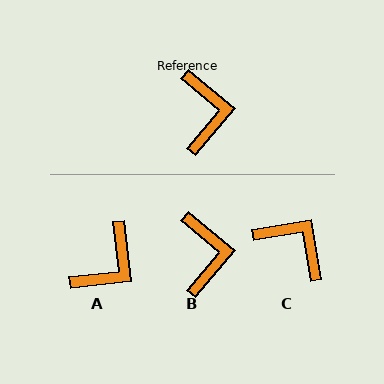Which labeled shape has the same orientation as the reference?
B.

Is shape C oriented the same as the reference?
No, it is off by about 49 degrees.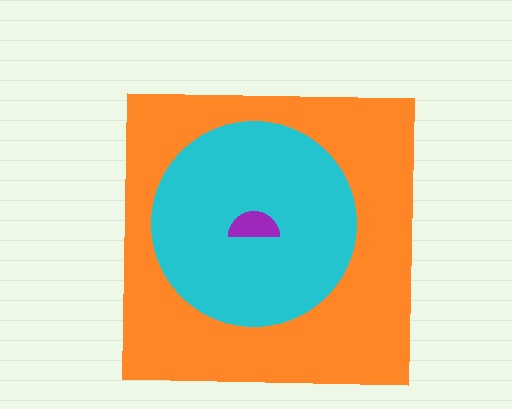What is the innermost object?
The purple semicircle.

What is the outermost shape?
The orange square.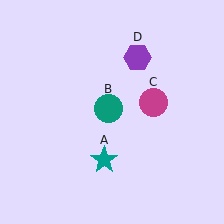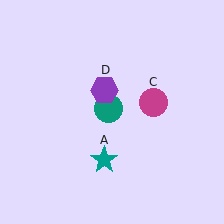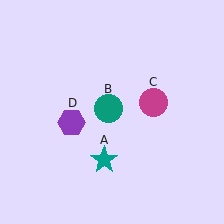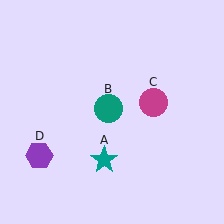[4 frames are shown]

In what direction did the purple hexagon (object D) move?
The purple hexagon (object D) moved down and to the left.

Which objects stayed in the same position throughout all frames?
Teal star (object A) and teal circle (object B) and magenta circle (object C) remained stationary.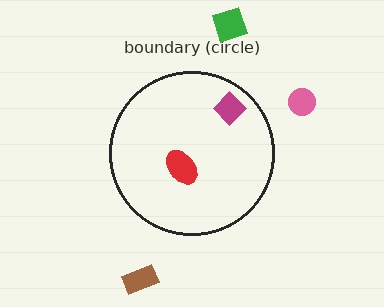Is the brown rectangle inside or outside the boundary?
Outside.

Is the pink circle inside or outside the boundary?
Outside.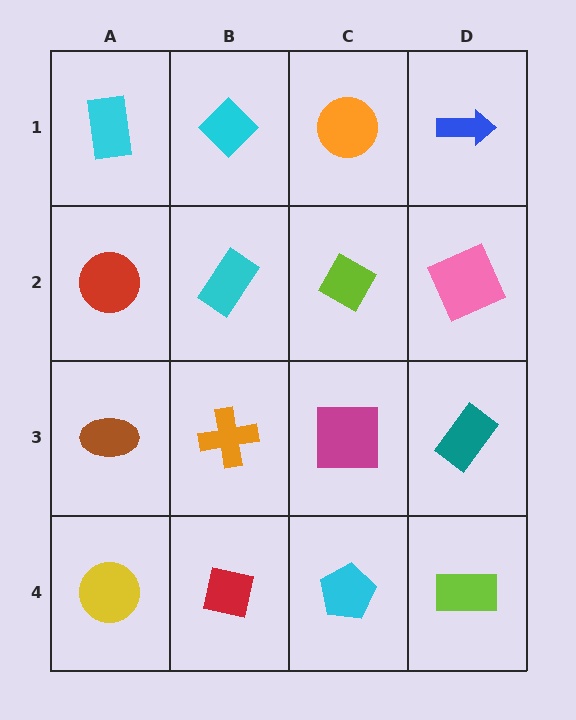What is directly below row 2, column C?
A magenta square.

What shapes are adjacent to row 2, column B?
A cyan diamond (row 1, column B), an orange cross (row 3, column B), a red circle (row 2, column A), a lime diamond (row 2, column C).